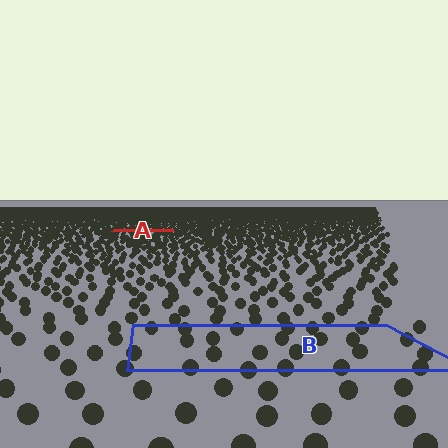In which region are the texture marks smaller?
The texture marks are smaller in region A, because it is farther away.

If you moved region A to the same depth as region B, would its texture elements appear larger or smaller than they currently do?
They would appear larger. At a closer depth, the same texture elements are projected at a bigger on-screen size.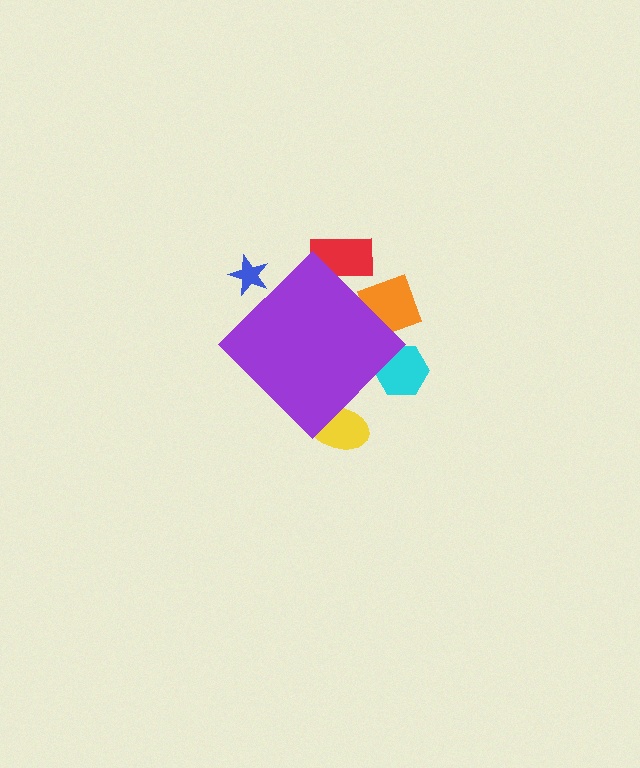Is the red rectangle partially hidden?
Yes, the red rectangle is partially hidden behind the purple diamond.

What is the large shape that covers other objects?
A purple diamond.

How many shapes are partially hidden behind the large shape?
5 shapes are partially hidden.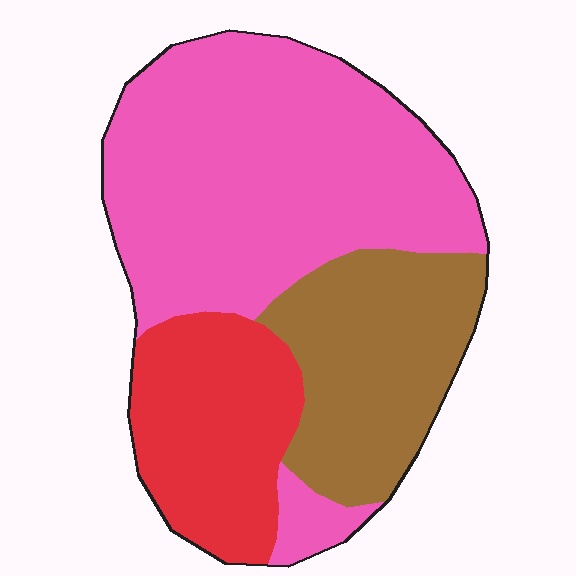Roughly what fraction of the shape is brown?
Brown covers about 25% of the shape.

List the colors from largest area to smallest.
From largest to smallest: pink, brown, red.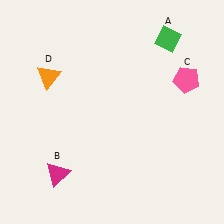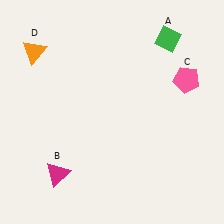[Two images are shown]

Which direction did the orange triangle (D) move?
The orange triangle (D) moved up.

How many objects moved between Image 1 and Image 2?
1 object moved between the two images.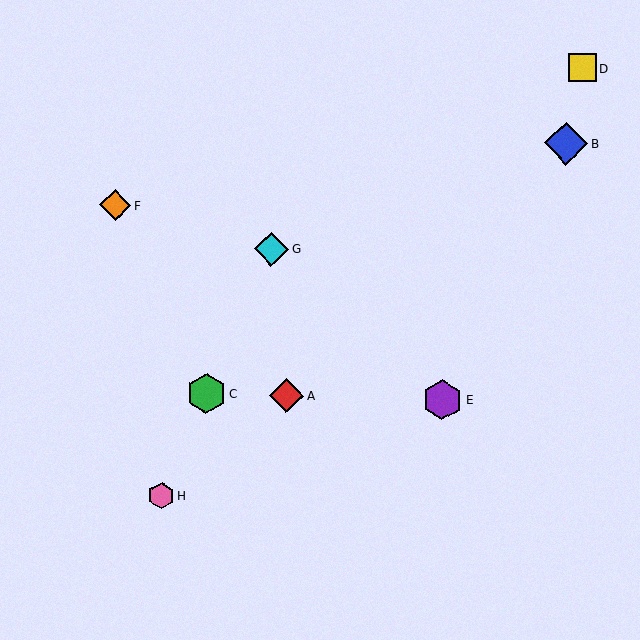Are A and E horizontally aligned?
Yes, both are at y≈396.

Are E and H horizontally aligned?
No, E is at y≈400 and H is at y≈495.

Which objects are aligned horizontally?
Objects A, C, E are aligned horizontally.